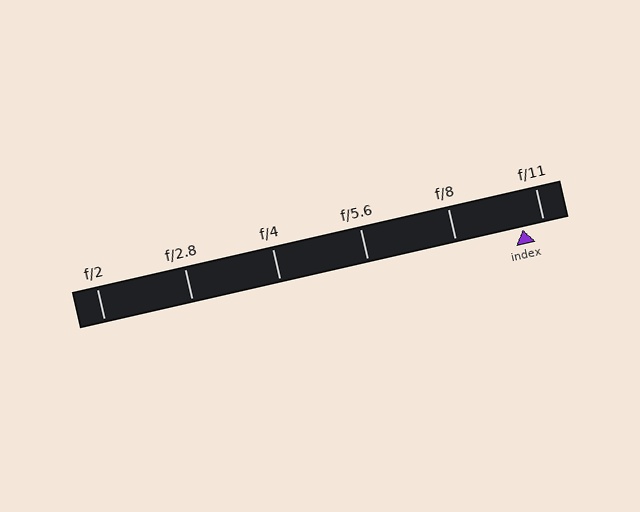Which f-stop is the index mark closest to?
The index mark is closest to f/11.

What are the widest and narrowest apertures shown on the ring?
The widest aperture shown is f/2 and the narrowest is f/11.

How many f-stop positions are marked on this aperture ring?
There are 6 f-stop positions marked.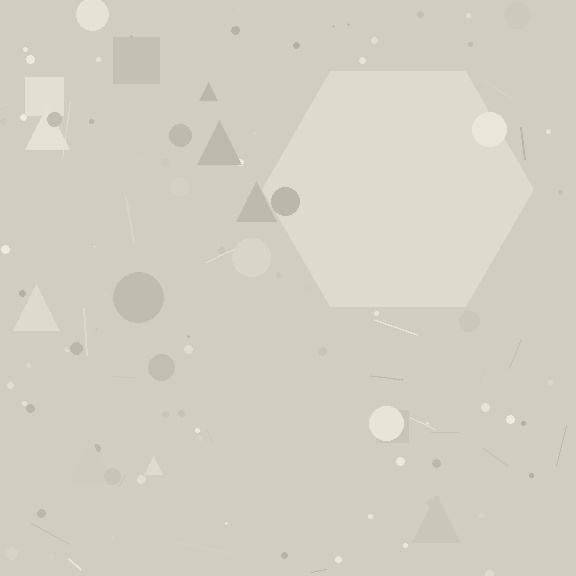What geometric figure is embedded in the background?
A hexagon is embedded in the background.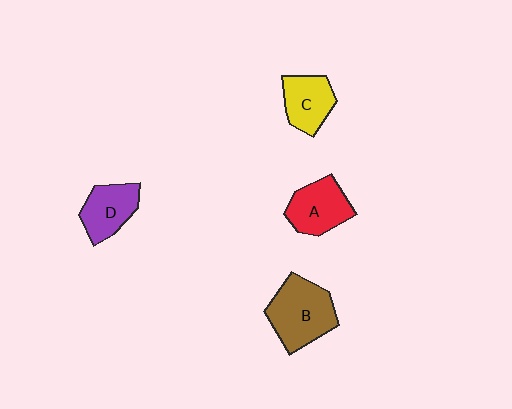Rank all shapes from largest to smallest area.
From largest to smallest: B (brown), A (red), C (yellow), D (purple).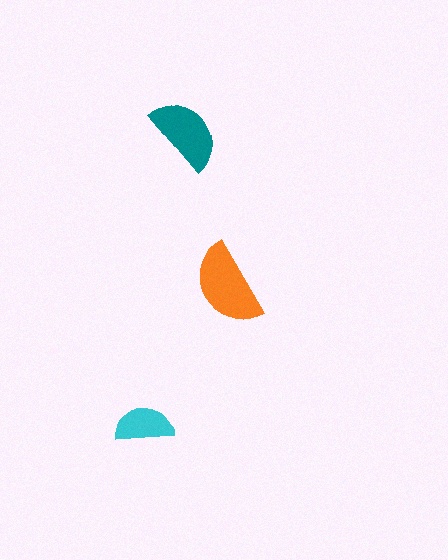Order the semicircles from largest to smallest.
the orange one, the teal one, the cyan one.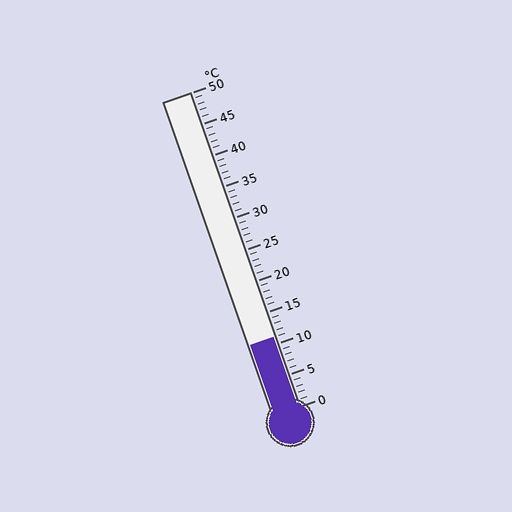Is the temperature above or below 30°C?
The temperature is below 30°C.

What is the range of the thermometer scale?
The thermometer scale ranges from 0°C to 50°C.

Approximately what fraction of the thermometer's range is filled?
The thermometer is filled to approximately 20% of its range.